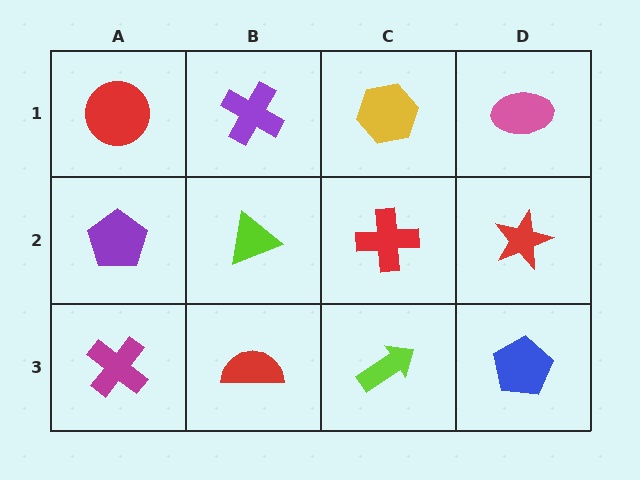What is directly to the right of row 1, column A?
A purple cross.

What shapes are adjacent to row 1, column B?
A lime triangle (row 2, column B), a red circle (row 1, column A), a yellow hexagon (row 1, column C).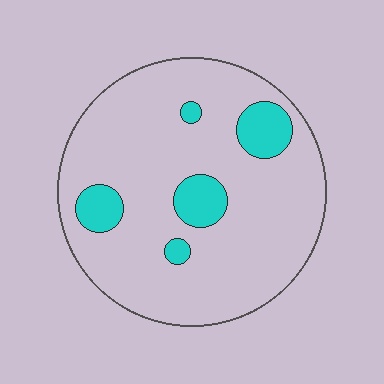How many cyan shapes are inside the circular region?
5.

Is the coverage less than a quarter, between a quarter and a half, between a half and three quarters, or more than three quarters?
Less than a quarter.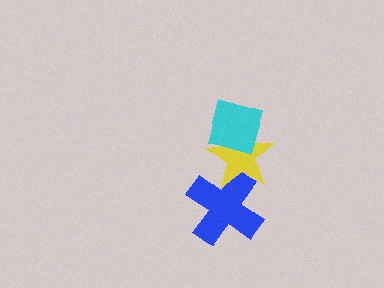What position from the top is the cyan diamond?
The cyan diamond is 1st from the top.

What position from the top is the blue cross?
The blue cross is 3rd from the top.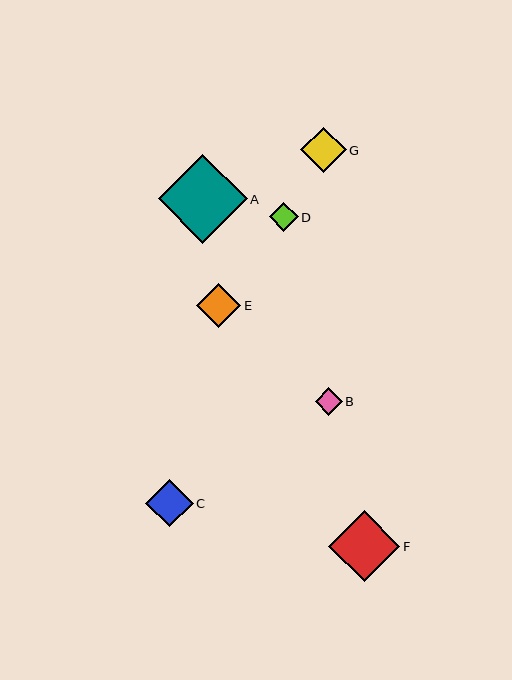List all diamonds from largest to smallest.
From largest to smallest: A, F, C, G, E, D, B.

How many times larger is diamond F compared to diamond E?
Diamond F is approximately 1.6 times the size of diamond E.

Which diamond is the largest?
Diamond A is the largest with a size of approximately 89 pixels.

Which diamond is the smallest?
Diamond B is the smallest with a size of approximately 27 pixels.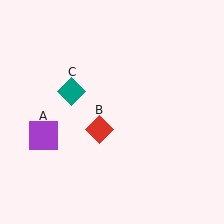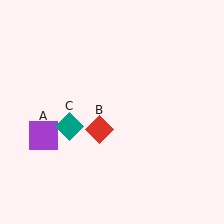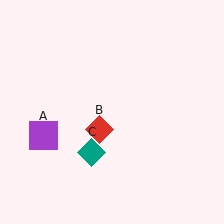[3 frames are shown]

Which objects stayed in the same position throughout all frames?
Purple square (object A) and red diamond (object B) remained stationary.